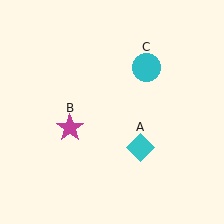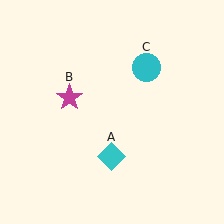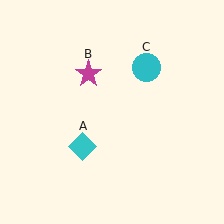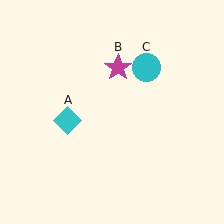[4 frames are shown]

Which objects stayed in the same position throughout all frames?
Cyan circle (object C) remained stationary.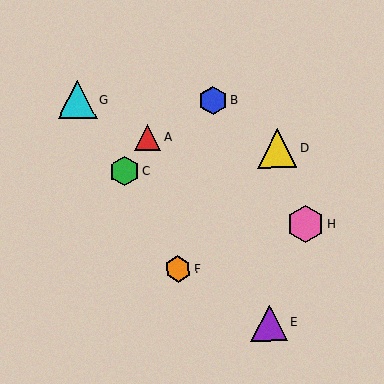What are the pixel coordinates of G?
Object G is at (77, 99).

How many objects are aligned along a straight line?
3 objects (A, G, H) are aligned along a straight line.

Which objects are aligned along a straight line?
Objects A, G, H are aligned along a straight line.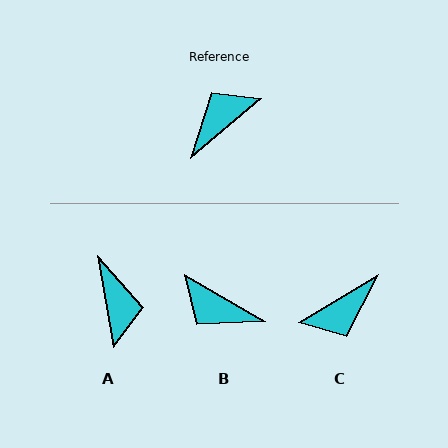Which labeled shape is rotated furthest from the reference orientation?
C, about 170 degrees away.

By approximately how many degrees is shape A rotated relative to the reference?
Approximately 121 degrees clockwise.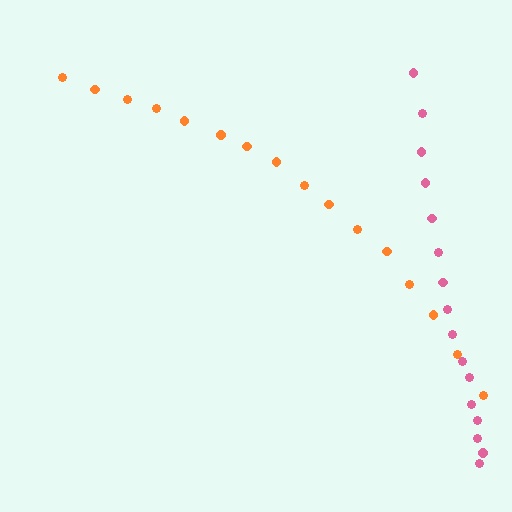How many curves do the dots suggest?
There are 2 distinct paths.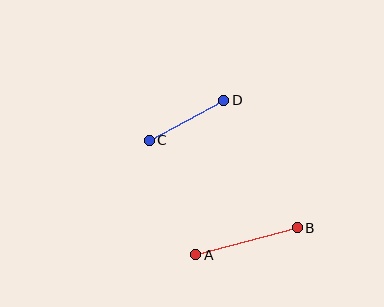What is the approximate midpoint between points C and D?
The midpoint is at approximately (186, 120) pixels.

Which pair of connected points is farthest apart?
Points A and B are farthest apart.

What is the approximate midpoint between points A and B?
The midpoint is at approximately (246, 241) pixels.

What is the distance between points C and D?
The distance is approximately 85 pixels.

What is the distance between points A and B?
The distance is approximately 105 pixels.